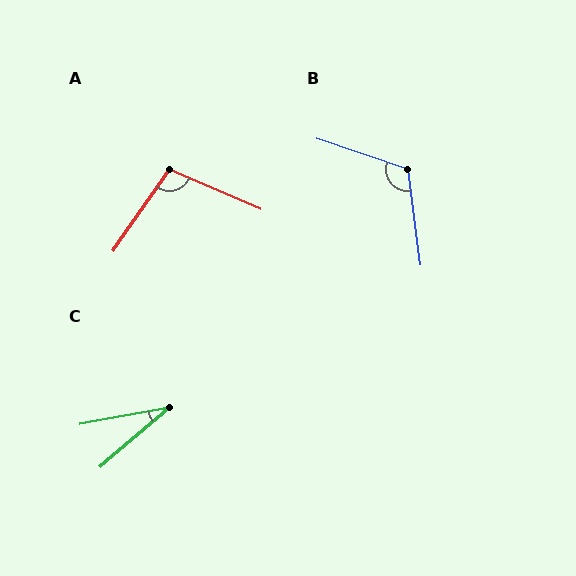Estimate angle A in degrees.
Approximately 101 degrees.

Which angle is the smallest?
C, at approximately 30 degrees.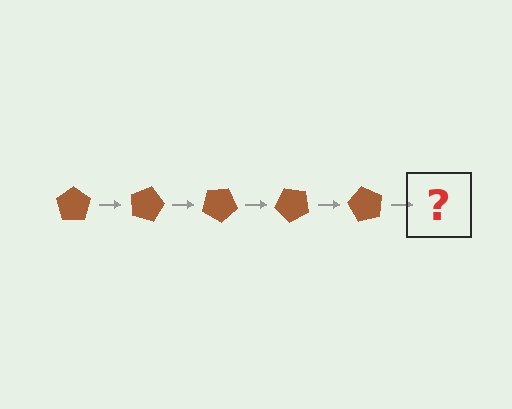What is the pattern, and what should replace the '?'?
The pattern is that the pentagon rotates 15 degrees each step. The '?' should be a brown pentagon rotated 75 degrees.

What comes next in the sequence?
The next element should be a brown pentagon rotated 75 degrees.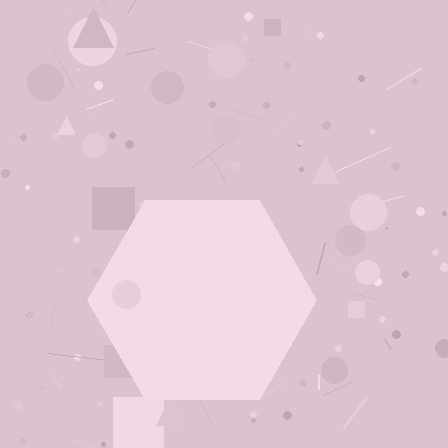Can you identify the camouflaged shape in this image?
The camouflaged shape is a hexagon.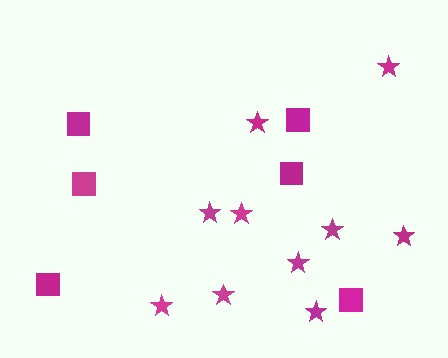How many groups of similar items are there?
There are 2 groups: one group of squares (6) and one group of stars (10).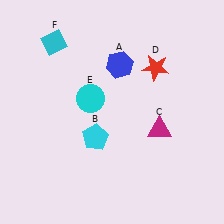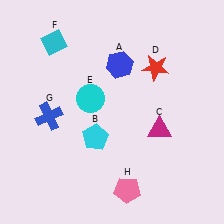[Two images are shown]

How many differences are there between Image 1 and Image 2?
There are 2 differences between the two images.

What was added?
A blue cross (G), a pink pentagon (H) were added in Image 2.